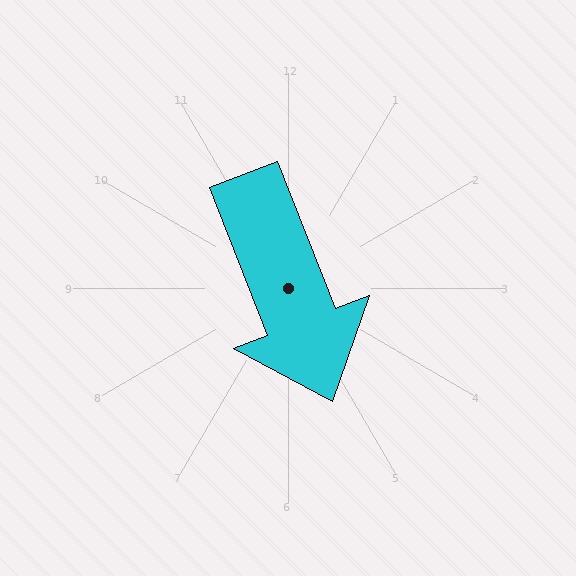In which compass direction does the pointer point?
South.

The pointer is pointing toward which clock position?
Roughly 5 o'clock.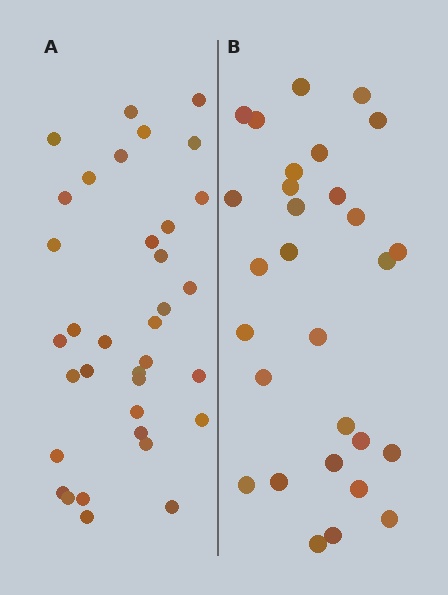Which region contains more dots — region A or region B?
Region A (the left region) has more dots.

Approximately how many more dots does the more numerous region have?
Region A has about 6 more dots than region B.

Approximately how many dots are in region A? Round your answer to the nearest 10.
About 40 dots. (The exact count is 35, which rounds to 40.)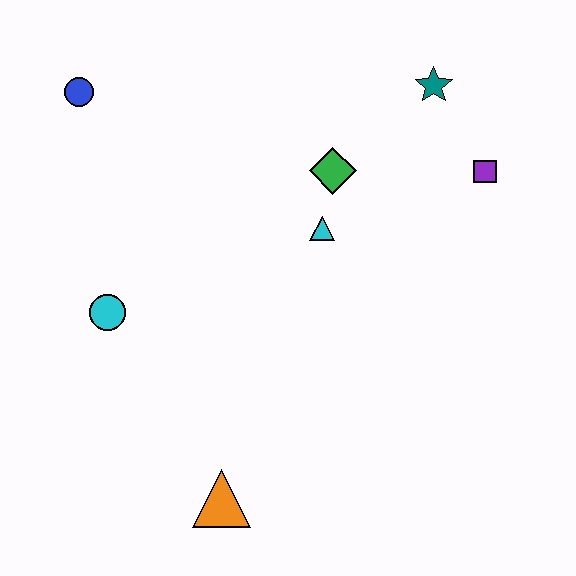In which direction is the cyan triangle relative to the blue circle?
The cyan triangle is to the right of the blue circle.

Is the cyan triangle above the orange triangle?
Yes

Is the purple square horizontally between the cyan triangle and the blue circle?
No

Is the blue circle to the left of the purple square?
Yes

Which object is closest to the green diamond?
The cyan triangle is closest to the green diamond.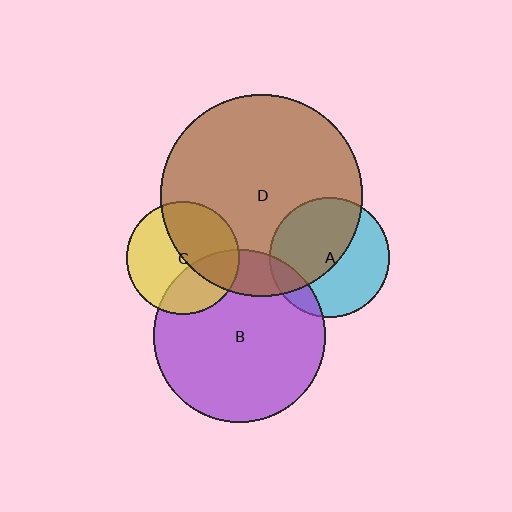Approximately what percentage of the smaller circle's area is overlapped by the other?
Approximately 45%.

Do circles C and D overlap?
Yes.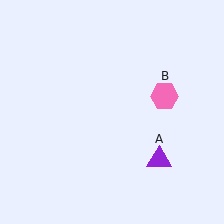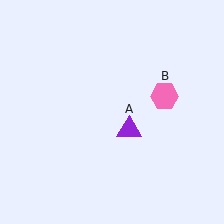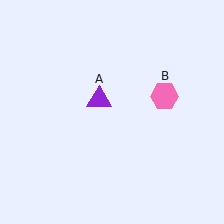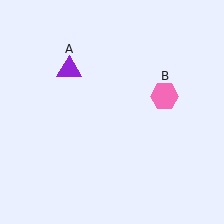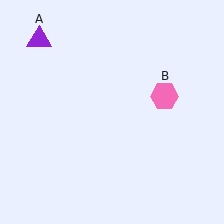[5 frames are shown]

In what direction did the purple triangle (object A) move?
The purple triangle (object A) moved up and to the left.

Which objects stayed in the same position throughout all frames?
Pink hexagon (object B) remained stationary.